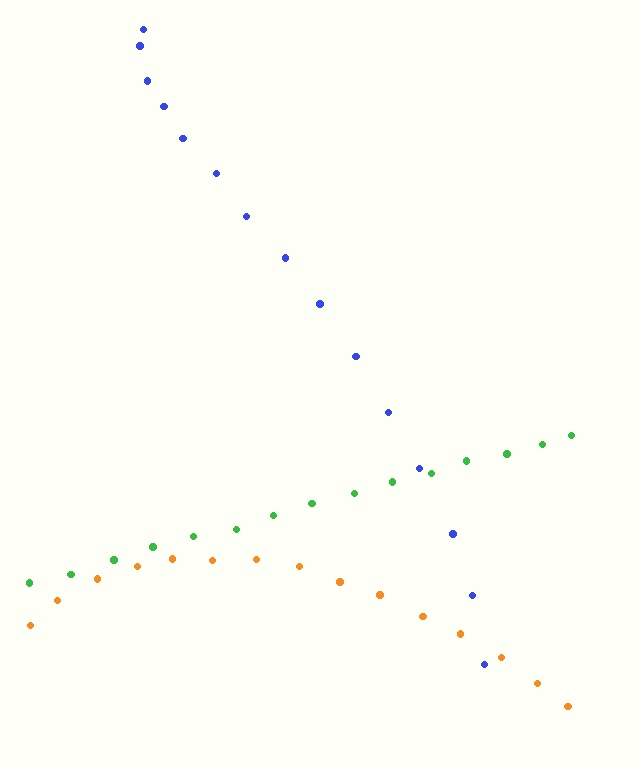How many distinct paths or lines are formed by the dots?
There are 3 distinct paths.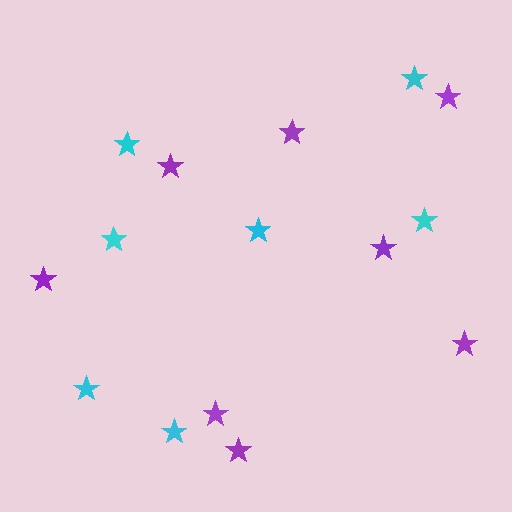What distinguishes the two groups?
There are 2 groups: one group of cyan stars (7) and one group of purple stars (8).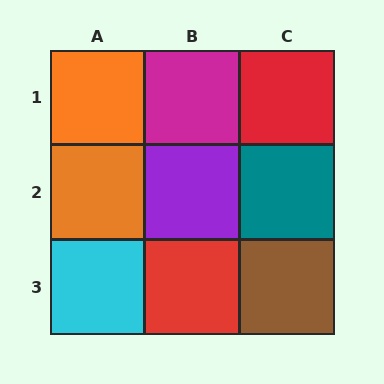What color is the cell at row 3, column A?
Cyan.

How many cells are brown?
1 cell is brown.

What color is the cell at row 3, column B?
Red.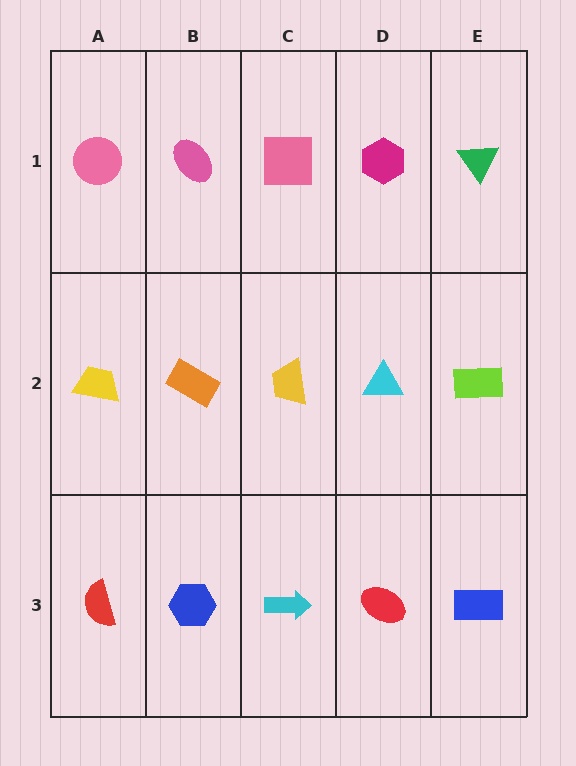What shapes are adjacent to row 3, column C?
A yellow trapezoid (row 2, column C), a blue hexagon (row 3, column B), a red ellipse (row 3, column D).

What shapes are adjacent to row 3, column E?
A lime rectangle (row 2, column E), a red ellipse (row 3, column D).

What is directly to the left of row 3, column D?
A cyan arrow.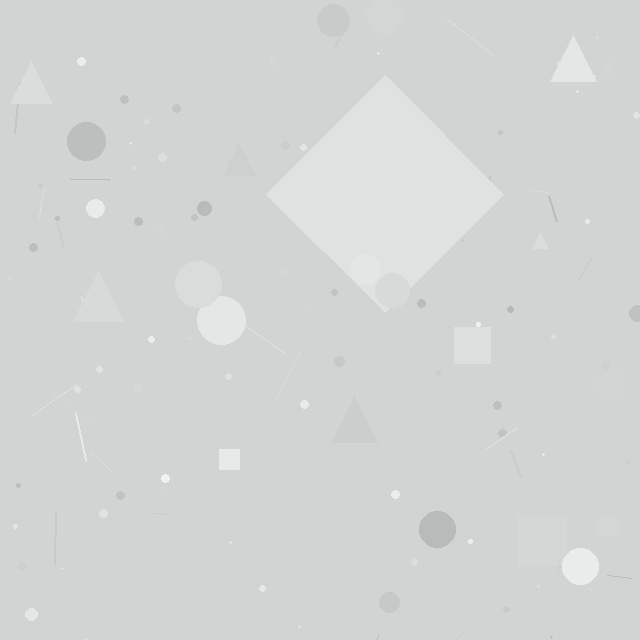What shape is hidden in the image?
A diamond is hidden in the image.